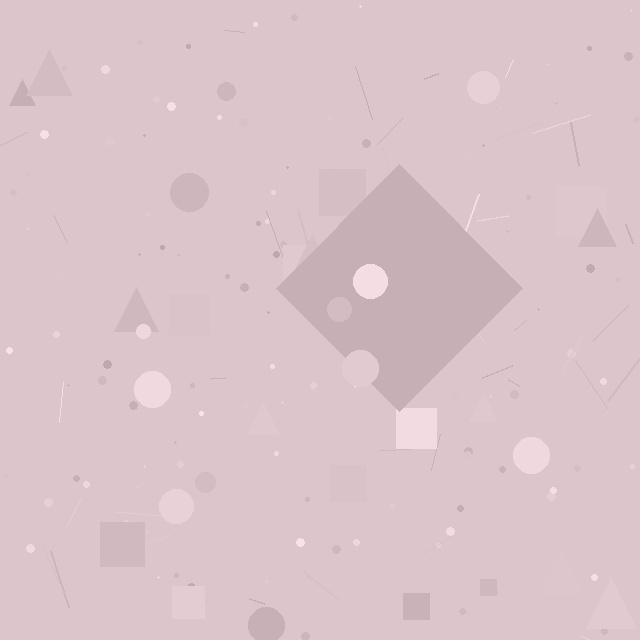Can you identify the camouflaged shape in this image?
The camouflaged shape is a diamond.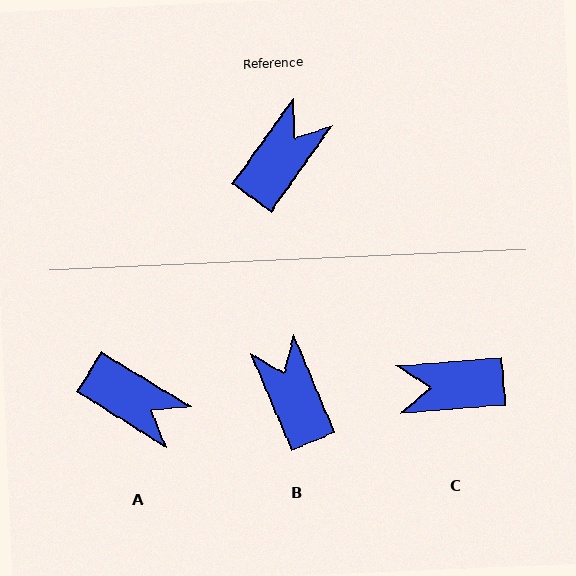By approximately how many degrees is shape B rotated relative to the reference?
Approximately 58 degrees counter-clockwise.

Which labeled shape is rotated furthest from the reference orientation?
C, about 130 degrees away.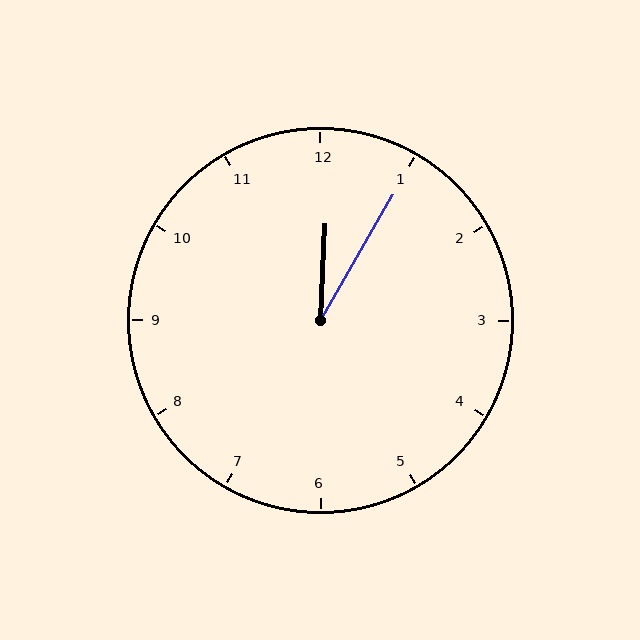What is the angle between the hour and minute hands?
Approximately 28 degrees.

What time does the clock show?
12:05.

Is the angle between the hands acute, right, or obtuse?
It is acute.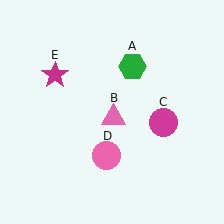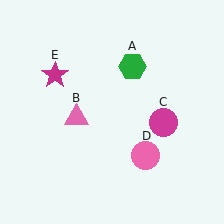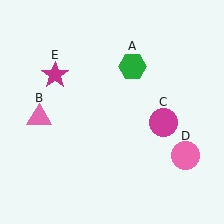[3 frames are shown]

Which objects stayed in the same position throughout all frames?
Green hexagon (object A) and magenta circle (object C) and magenta star (object E) remained stationary.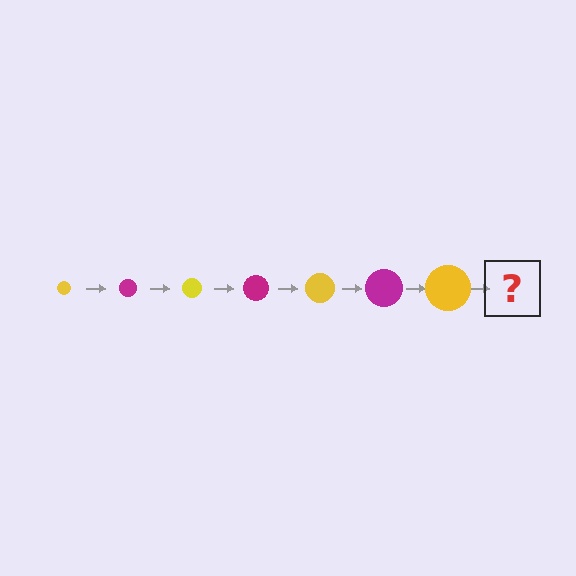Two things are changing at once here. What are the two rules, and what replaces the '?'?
The two rules are that the circle grows larger each step and the color cycles through yellow and magenta. The '?' should be a magenta circle, larger than the previous one.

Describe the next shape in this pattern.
It should be a magenta circle, larger than the previous one.